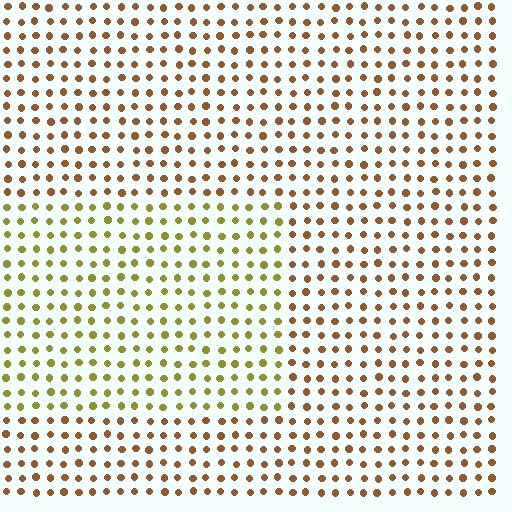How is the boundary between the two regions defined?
The boundary is defined purely by a slight shift in hue (about 35 degrees). Spacing, size, and orientation are identical on both sides.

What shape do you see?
I see a rectangle.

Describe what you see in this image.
The image is filled with small brown elements in a uniform arrangement. A rectangle-shaped region is visible where the elements are tinted to a slightly different hue, forming a subtle color boundary.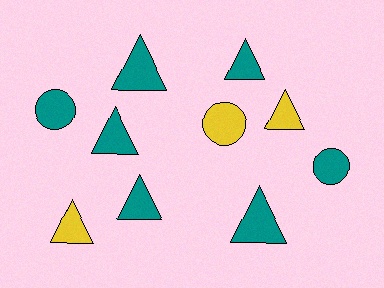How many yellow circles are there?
There is 1 yellow circle.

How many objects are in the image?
There are 10 objects.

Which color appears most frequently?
Teal, with 7 objects.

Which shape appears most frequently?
Triangle, with 7 objects.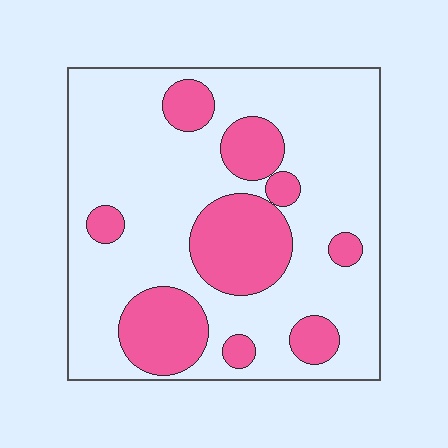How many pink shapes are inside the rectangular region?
9.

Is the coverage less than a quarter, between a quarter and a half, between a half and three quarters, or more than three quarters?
Between a quarter and a half.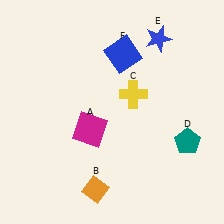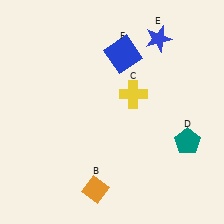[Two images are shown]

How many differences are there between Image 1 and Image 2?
There is 1 difference between the two images.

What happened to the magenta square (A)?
The magenta square (A) was removed in Image 2. It was in the bottom-left area of Image 1.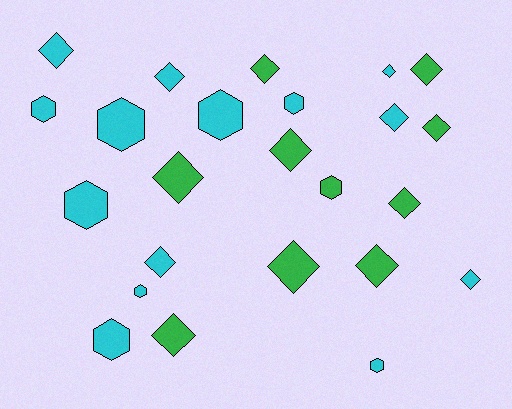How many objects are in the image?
There are 24 objects.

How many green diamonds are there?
There are 9 green diamonds.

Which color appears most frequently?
Cyan, with 14 objects.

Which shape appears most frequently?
Diamond, with 15 objects.